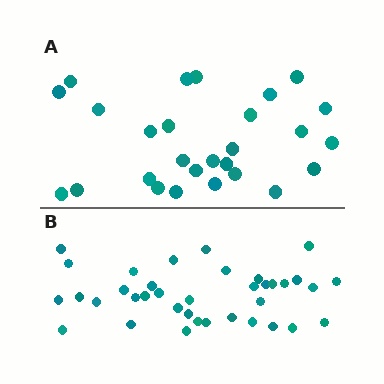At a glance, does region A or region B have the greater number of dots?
Region B (the bottom region) has more dots.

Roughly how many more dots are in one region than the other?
Region B has roughly 10 or so more dots than region A.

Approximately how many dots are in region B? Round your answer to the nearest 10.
About 40 dots. (The exact count is 37, which rounds to 40.)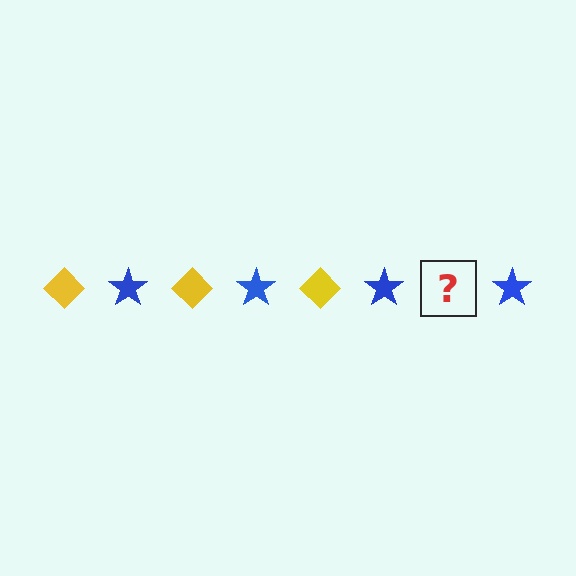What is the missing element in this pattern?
The missing element is a yellow diamond.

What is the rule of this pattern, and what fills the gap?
The rule is that the pattern alternates between yellow diamond and blue star. The gap should be filled with a yellow diamond.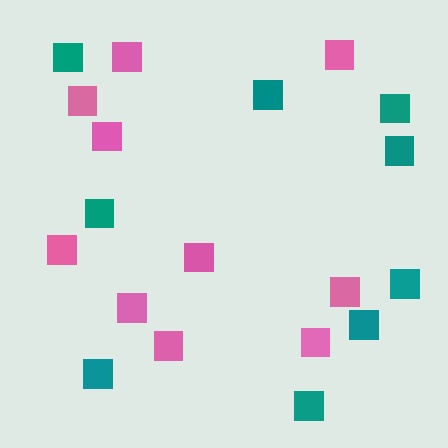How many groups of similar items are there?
There are 2 groups: one group of pink squares (10) and one group of teal squares (9).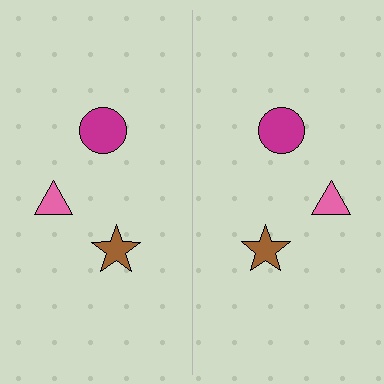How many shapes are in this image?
There are 6 shapes in this image.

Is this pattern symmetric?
Yes, this pattern has bilateral (reflection) symmetry.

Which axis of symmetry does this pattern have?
The pattern has a vertical axis of symmetry running through the center of the image.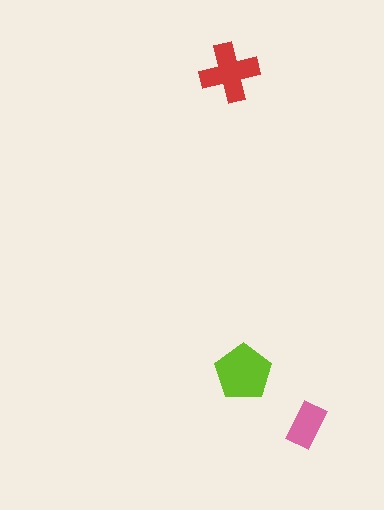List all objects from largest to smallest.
The lime pentagon, the red cross, the pink rectangle.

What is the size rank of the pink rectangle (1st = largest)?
3rd.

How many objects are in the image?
There are 3 objects in the image.